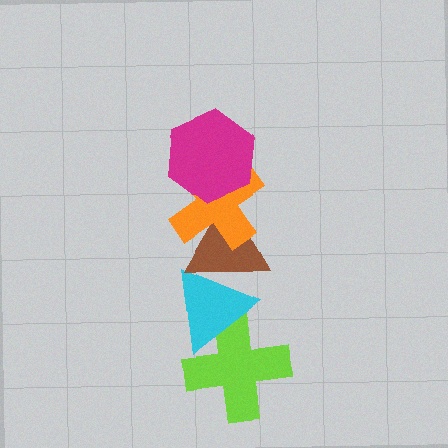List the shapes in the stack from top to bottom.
From top to bottom: the magenta hexagon, the orange cross, the brown triangle, the cyan triangle, the lime cross.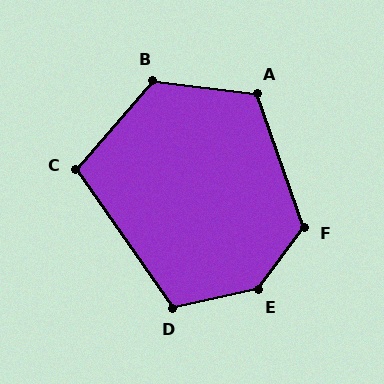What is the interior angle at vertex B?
Approximately 124 degrees (obtuse).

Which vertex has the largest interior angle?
E, at approximately 139 degrees.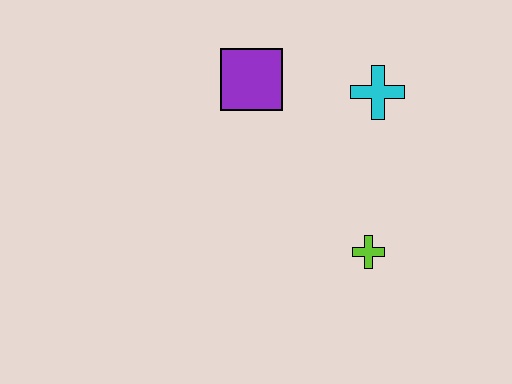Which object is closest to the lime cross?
The cyan cross is closest to the lime cross.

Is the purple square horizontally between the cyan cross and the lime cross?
No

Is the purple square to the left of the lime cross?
Yes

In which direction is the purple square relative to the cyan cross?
The purple square is to the left of the cyan cross.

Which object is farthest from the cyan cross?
The lime cross is farthest from the cyan cross.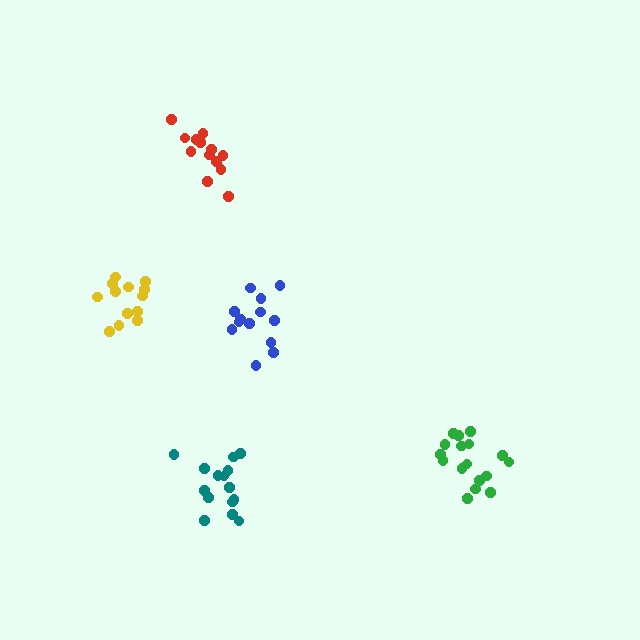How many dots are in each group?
Group 1: 13 dots, Group 2: 13 dots, Group 3: 17 dots, Group 4: 15 dots, Group 5: 13 dots (71 total).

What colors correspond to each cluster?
The clusters are colored: red, blue, green, teal, yellow.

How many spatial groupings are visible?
There are 5 spatial groupings.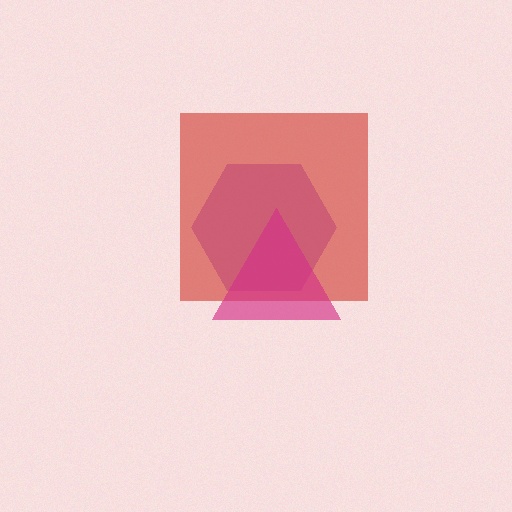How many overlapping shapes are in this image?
There are 3 overlapping shapes in the image.